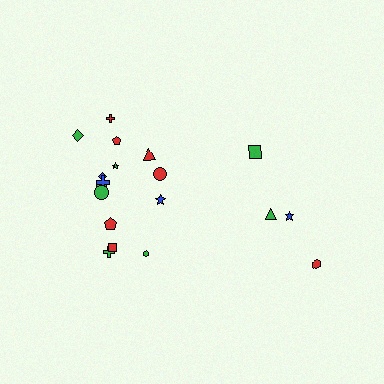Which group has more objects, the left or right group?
The left group.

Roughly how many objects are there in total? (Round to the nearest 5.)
Roughly 20 objects in total.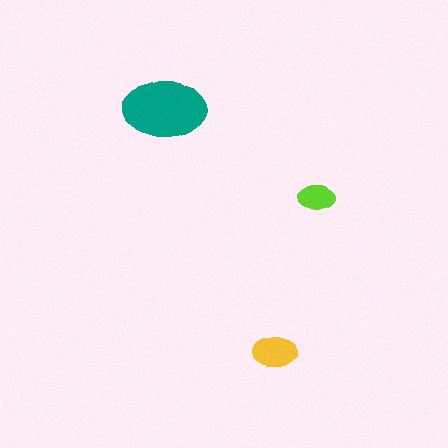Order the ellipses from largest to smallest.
the teal one, the yellow one, the lime one.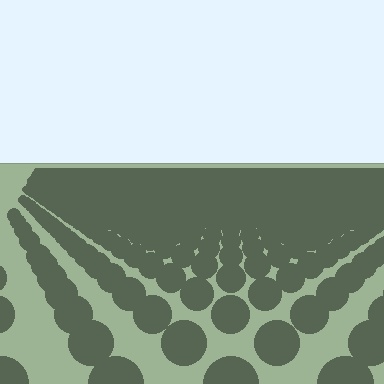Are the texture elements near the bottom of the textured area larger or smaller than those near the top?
Larger. Near the bottom, elements are closer to the viewer and appear at a bigger on-screen size.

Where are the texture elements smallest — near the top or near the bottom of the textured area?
Near the top.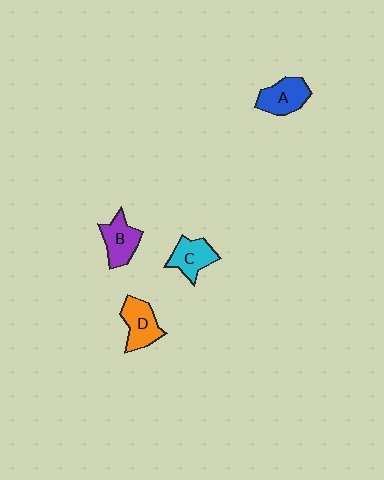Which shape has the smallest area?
Shape C (cyan).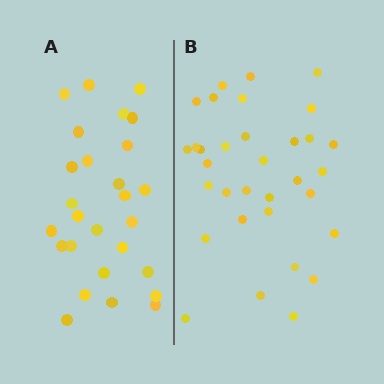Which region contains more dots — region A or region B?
Region B (the right region) has more dots.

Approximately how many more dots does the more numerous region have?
Region B has about 6 more dots than region A.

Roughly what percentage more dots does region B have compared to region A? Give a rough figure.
About 20% more.